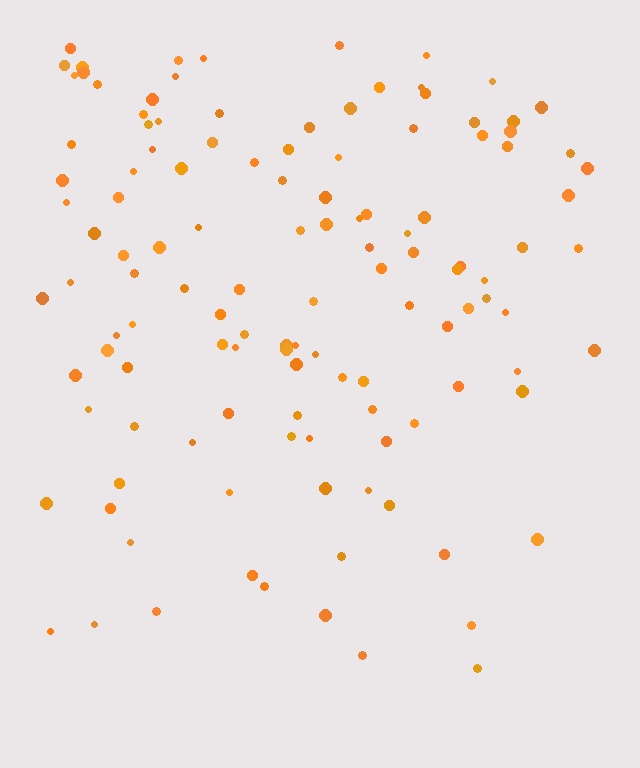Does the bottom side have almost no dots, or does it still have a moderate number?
Still a moderate number, just noticeably fewer than the top.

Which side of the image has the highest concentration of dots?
The top.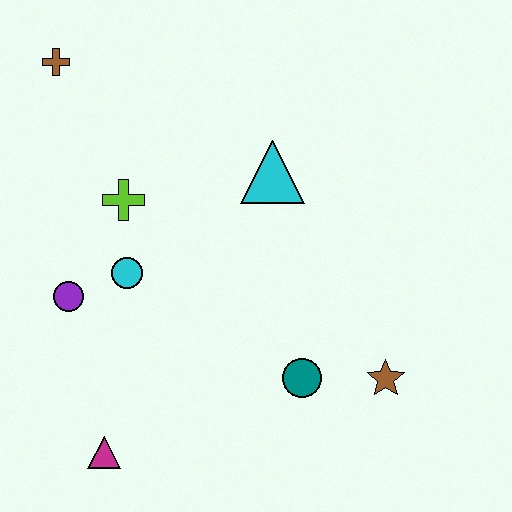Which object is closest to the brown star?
The teal circle is closest to the brown star.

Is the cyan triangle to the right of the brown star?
No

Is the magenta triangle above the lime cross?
No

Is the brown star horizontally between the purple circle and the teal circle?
No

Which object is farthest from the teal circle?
The brown cross is farthest from the teal circle.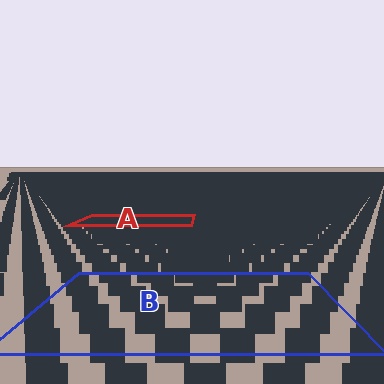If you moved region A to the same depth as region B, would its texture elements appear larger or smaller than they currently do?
They would appear larger. At a closer depth, the same texture elements are projected at a bigger on-screen size.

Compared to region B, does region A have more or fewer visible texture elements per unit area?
Region A has more texture elements per unit area — they are packed more densely because it is farther away.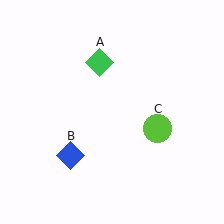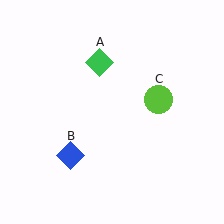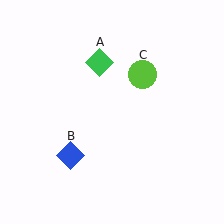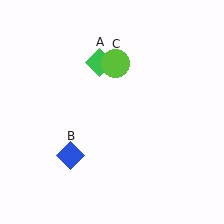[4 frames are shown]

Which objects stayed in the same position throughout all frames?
Green diamond (object A) and blue diamond (object B) remained stationary.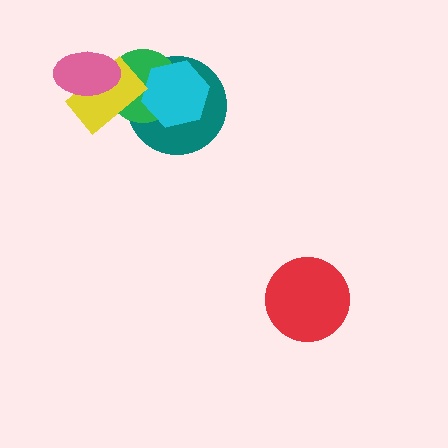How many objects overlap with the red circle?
0 objects overlap with the red circle.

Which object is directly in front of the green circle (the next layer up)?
The cyan hexagon is directly in front of the green circle.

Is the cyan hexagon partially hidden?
No, no other shape covers it.